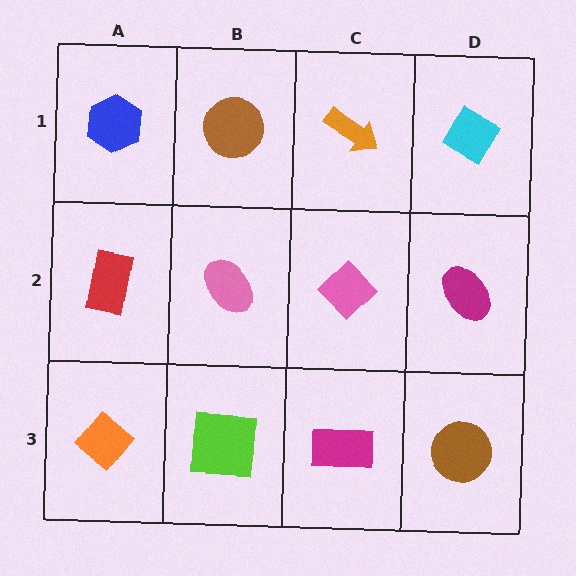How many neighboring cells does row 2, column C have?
4.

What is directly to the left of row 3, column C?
A lime square.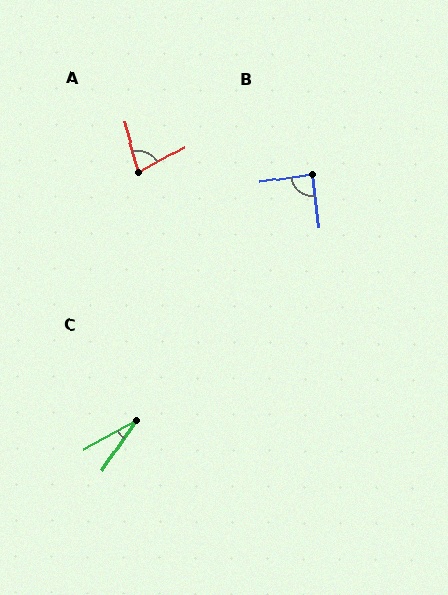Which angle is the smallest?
C, at approximately 28 degrees.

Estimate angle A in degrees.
Approximately 77 degrees.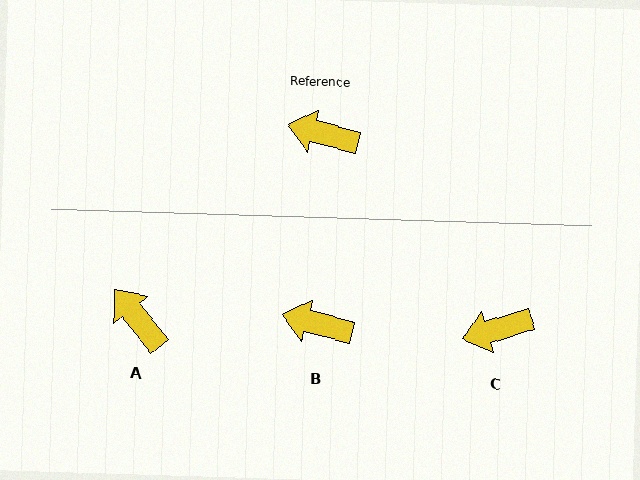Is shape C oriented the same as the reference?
No, it is off by about 32 degrees.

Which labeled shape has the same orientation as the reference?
B.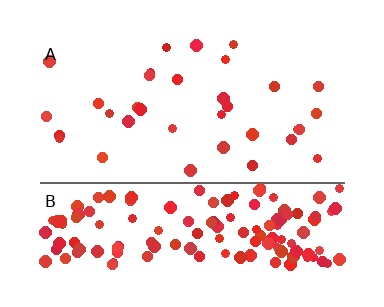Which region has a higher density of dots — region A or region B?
B (the bottom).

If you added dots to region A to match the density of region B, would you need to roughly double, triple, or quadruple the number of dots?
Approximately quadruple.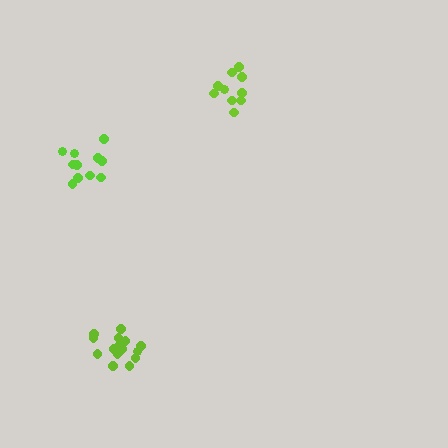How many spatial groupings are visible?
There are 3 spatial groupings.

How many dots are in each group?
Group 1: 11 dots, Group 2: 10 dots, Group 3: 16 dots (37 total).